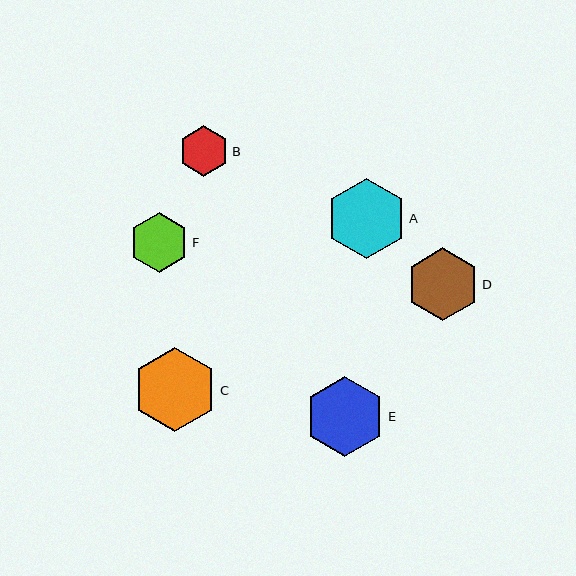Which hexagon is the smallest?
Hexagon B is the smallest with a size of approximately 51 pixels.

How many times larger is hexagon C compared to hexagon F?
Hexagon C is approximately 1.4 times the size of hexagon F.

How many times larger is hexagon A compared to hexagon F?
Hexagon A is approximately 1.3 times the size of hexagon F.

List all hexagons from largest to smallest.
From largest to smallest: C, A, E, D, F, B.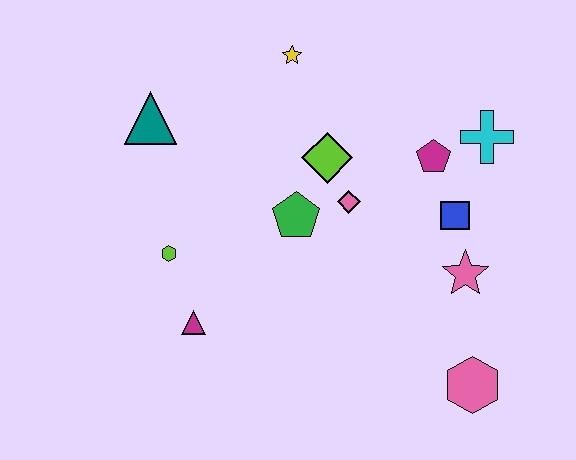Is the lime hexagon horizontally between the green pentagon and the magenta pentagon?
No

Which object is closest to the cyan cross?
The magenta pentagon is closest to the cyan cross.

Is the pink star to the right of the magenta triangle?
Yes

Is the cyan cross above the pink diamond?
Yes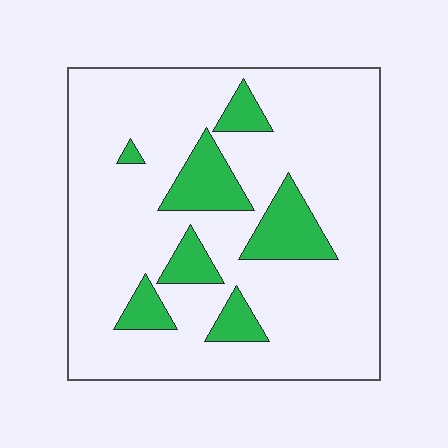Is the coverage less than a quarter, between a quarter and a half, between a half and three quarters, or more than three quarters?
Less than a quarter.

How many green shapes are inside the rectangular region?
7.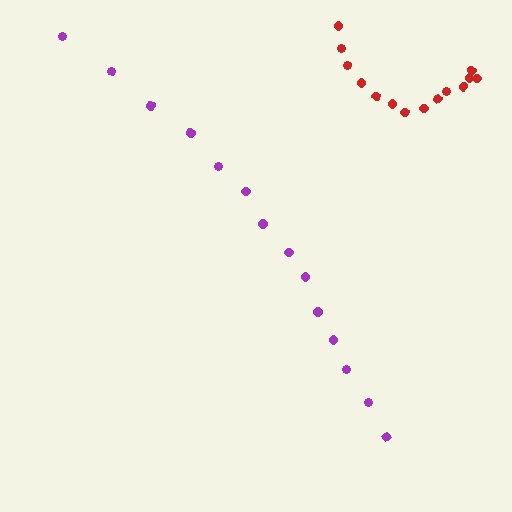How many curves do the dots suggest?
There are 2 distinct paths.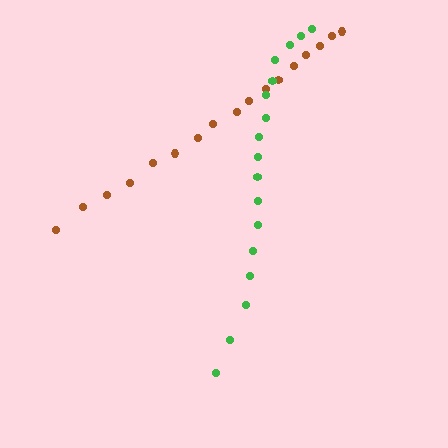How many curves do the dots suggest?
There are 2 distinct paths.